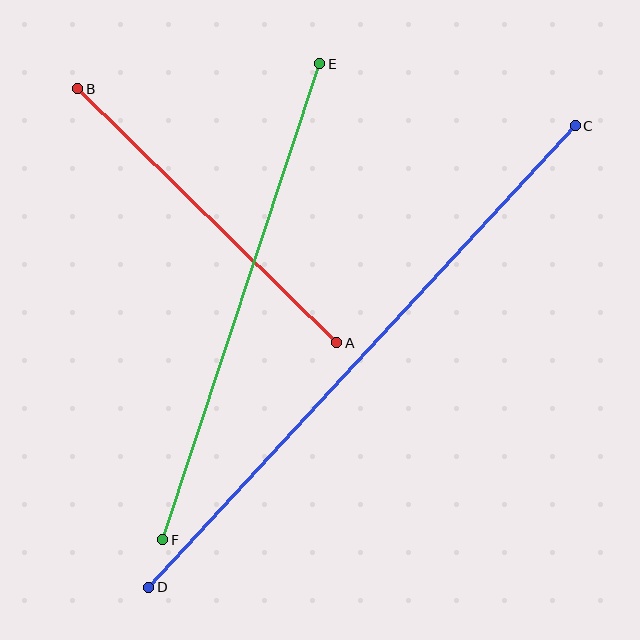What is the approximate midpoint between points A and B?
The midpoint is at approximately (207, 216) pixels.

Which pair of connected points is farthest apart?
Points C and D are farthest apart.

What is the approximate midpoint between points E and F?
The midpoint is at approximately (241, 302) pixels.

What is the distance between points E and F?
The distance is approximately 501 pixels.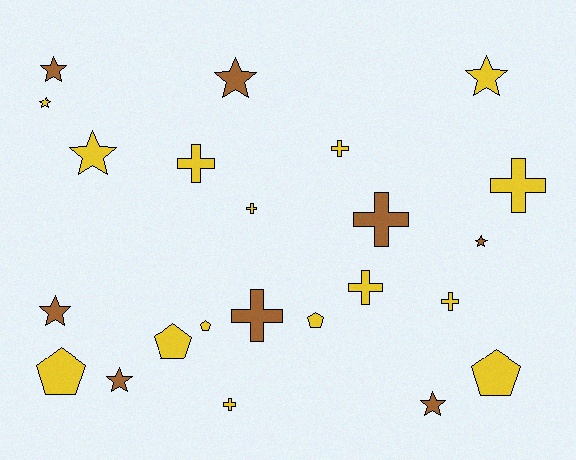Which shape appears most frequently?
Cross, with 9 objects.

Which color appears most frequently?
Yellow, with 15 objects.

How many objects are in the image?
There are 23 objects.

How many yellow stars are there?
There are 3 yellow stars.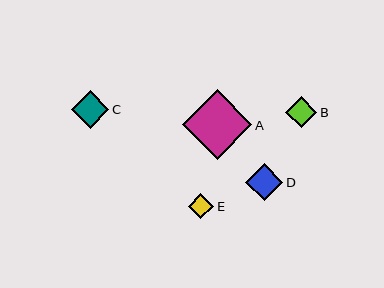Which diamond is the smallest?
Diamond E is the smallest with a size of approximately 25 pixels.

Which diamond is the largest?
Diamond A is the largest with a size of approximately 70 pixels.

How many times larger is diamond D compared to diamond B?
Diamond D is approximately 1.2 times the size of diamond B.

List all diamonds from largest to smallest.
From largest to smallest: A, C, D, B, E.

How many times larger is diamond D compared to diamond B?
Diamond D is approximately 1.2 times the size of diamond B.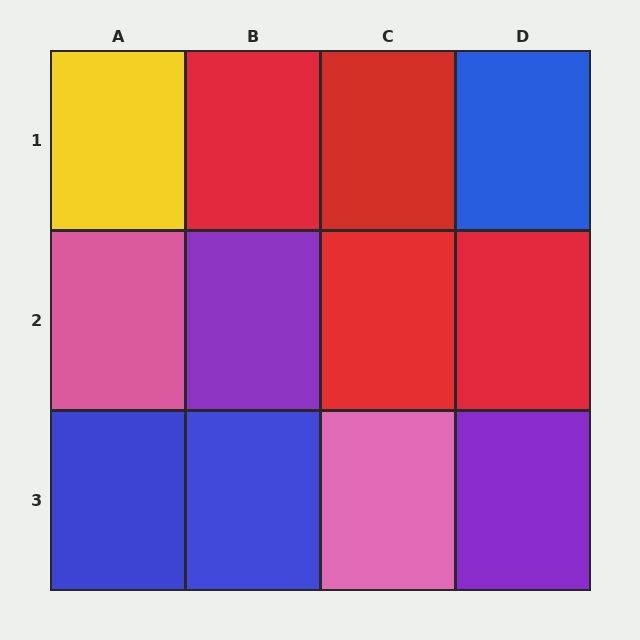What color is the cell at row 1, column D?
Blue.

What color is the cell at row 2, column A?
Pink.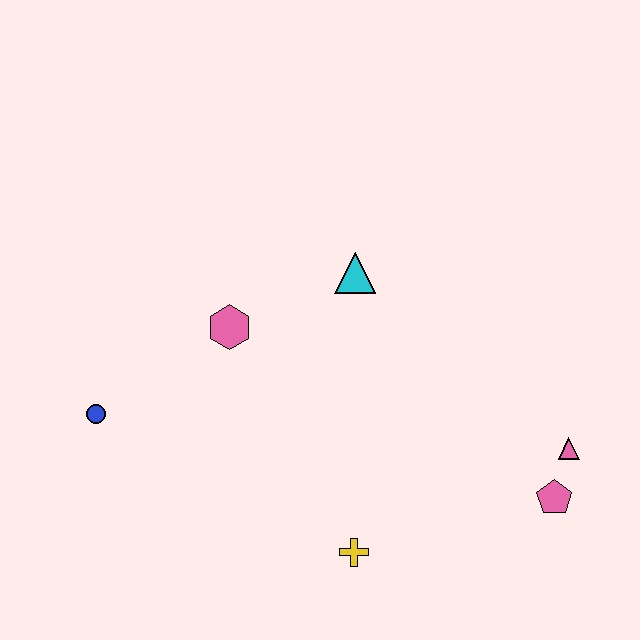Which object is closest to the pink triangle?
The pink pentagon is closest to the pink triangle.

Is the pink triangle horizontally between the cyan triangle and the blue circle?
No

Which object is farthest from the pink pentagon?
The blue circle is farthest from the pink pentagon.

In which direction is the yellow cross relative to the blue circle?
The yellow cross is to the right of the blue circle.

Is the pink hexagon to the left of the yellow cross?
Yes